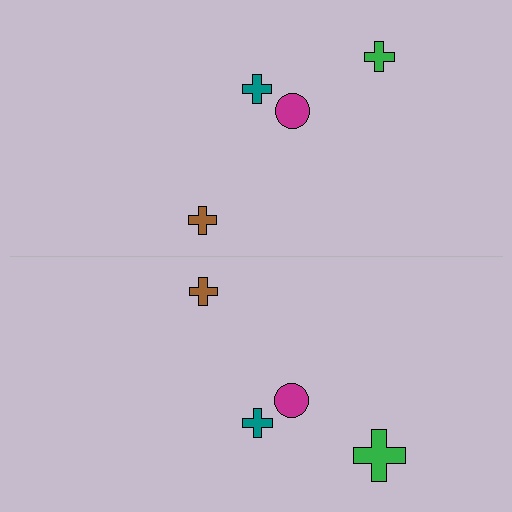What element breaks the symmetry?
The green cross on the bottom side has a different size than its mirror counterpart.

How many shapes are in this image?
There are 8 shapes in this image.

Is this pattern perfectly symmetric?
No, the pattern is not perfectly symmetric. The green cross on the bottom side has a different size than its mirror counterpart.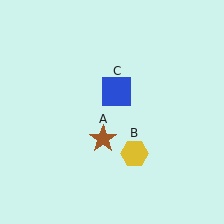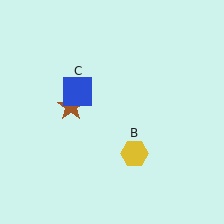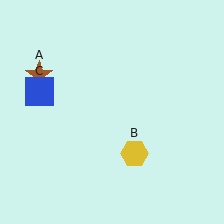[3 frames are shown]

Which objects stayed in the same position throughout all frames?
Yellow hexagon (object B) remained stationary.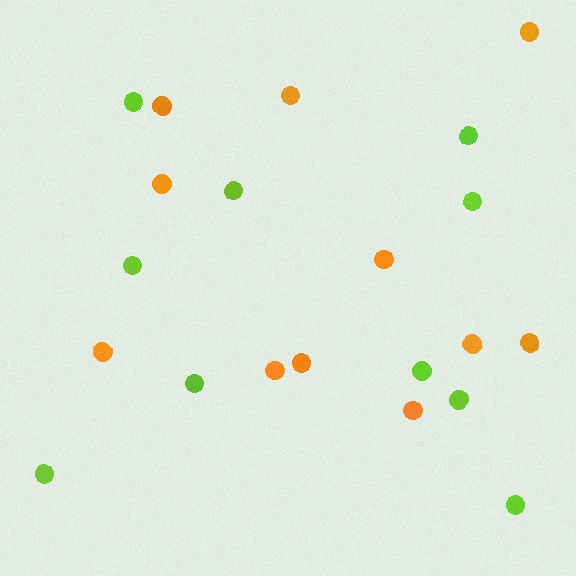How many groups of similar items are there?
There are 2 groups: one group of orange circles (11) and one group of lime circles (10).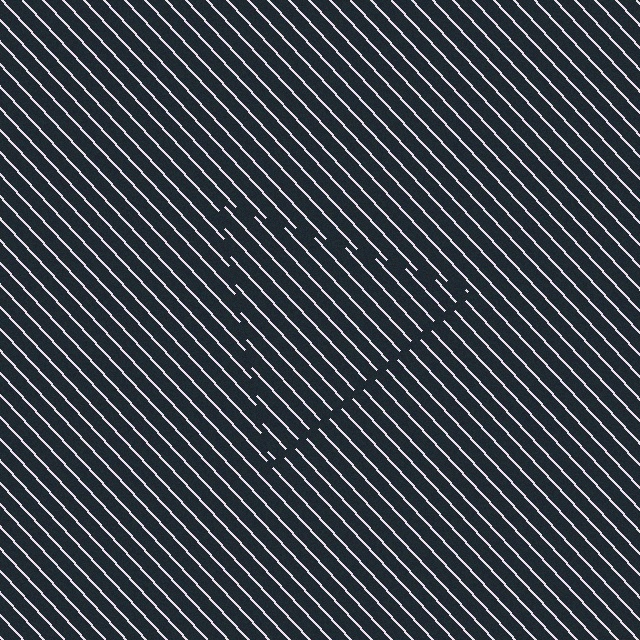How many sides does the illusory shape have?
3 sides — the line-ends trace a triangle.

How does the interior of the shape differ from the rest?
The interior of the shape contains the same grating, shifted by half a period — the contour is defined by the phase discontinuity where line-ends from the inner and outer gratings abut.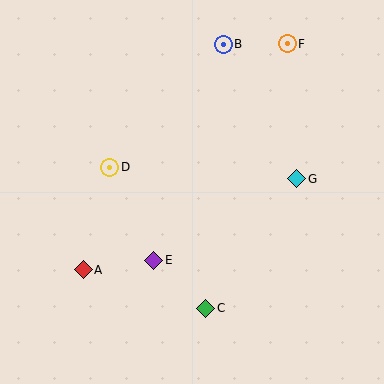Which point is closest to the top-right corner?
Point F is closest to the top-right corner.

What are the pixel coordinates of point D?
Point D is at (110, 167).